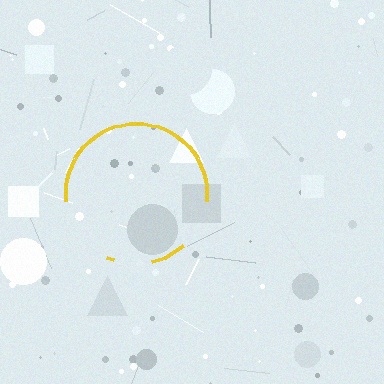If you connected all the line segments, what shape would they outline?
They would outline a circle.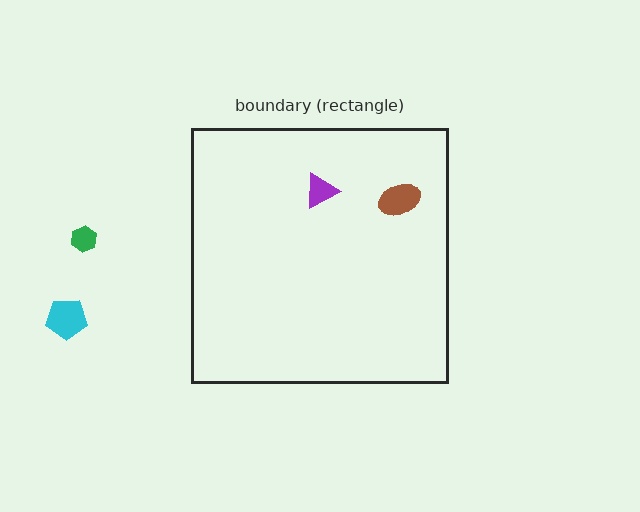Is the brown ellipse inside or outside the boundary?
Inside.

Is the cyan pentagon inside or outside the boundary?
Outside.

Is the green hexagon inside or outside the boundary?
Outside.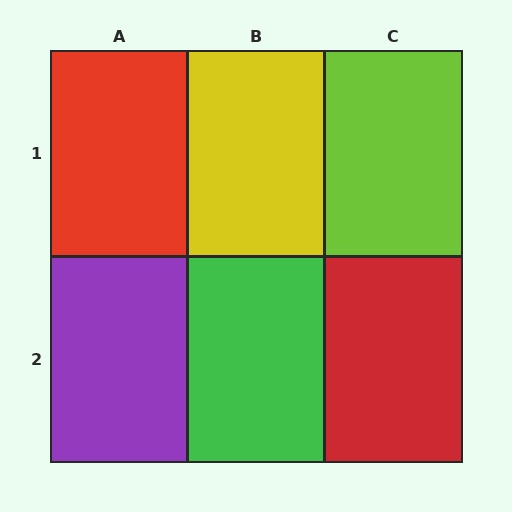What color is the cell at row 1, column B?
Yellow.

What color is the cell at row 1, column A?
Red.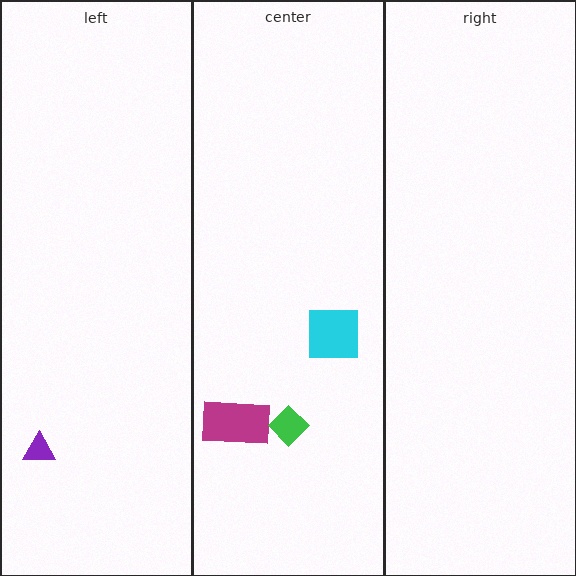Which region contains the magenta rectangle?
The center region.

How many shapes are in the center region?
3.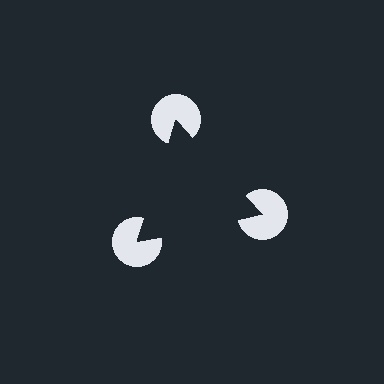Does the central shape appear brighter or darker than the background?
It typically appears slightly darker than the background, even though no actual brightness change is drawn.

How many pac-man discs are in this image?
There are 3 — one at each vertex of the illusory triangle.